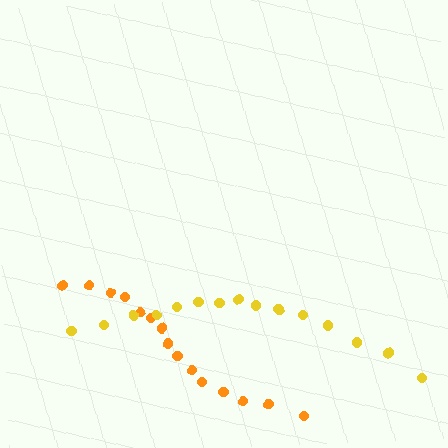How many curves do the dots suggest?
There are 2 distinct paths.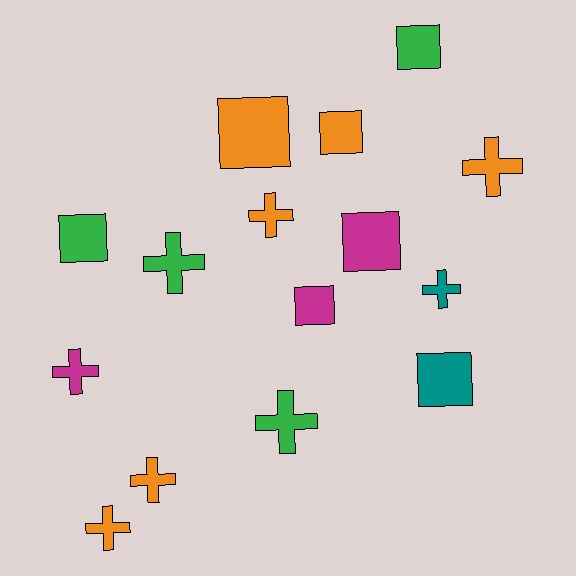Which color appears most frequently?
Orange, with 6 objects.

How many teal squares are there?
There is 1 teal square.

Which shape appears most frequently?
Cross, with 8 objects.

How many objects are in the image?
There are 15 objects.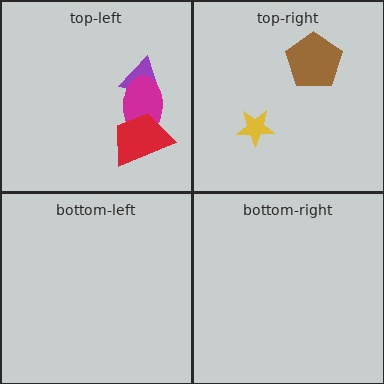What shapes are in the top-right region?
The brown pentagon, the yellow star.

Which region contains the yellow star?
The top-right region.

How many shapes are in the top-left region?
3.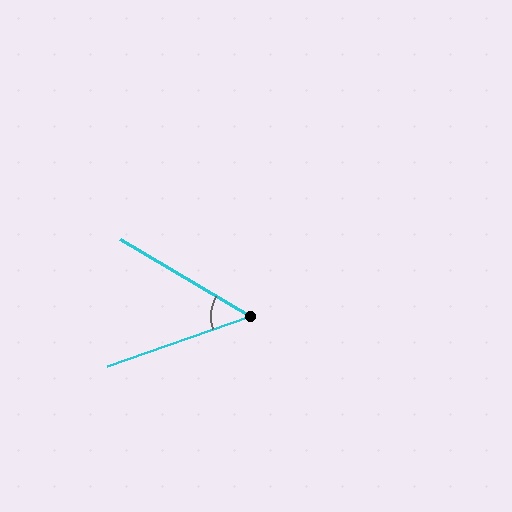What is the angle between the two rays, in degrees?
Approximately 50 degrees.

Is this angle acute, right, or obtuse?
It is acute.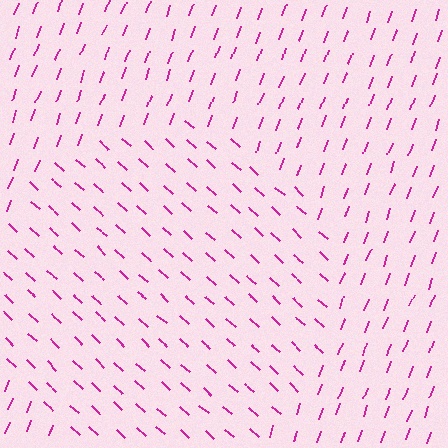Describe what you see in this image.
The image is filled with small magenta line segments. A circle region in the image has lines oriented differently from the surrounding lines, creating a visible texture boundary.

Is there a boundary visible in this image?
Yes, there is a texture boundary formed by a change in line orientation.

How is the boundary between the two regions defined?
The boundary is defined purely by a change in line orientation (approximately 68 degrees difference). All lines are the same color and thickness.